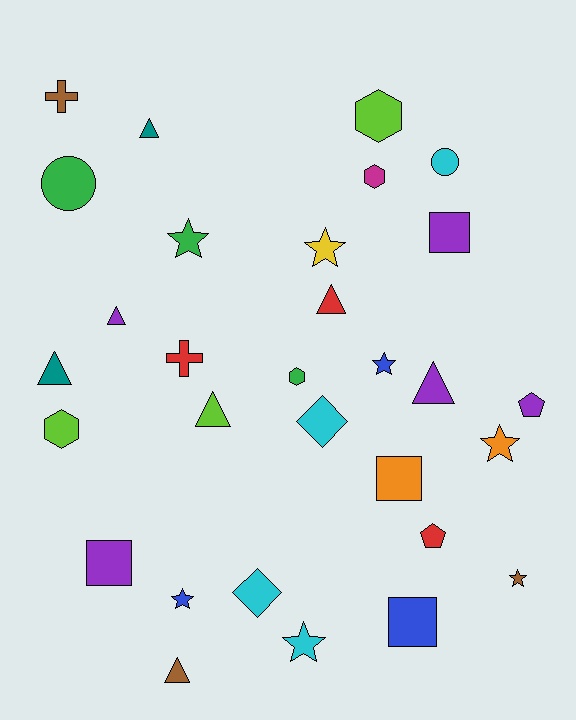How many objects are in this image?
There are 30 objects.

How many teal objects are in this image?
There are 2 teal objects.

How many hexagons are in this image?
There are 4 hexagons.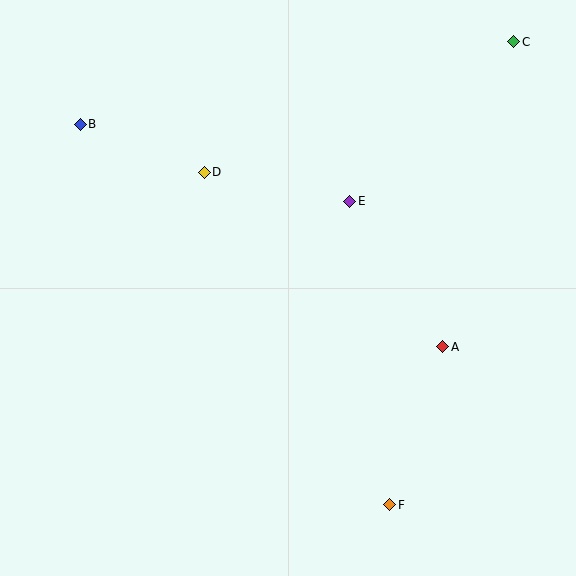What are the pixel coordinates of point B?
Point B is at (80, 124).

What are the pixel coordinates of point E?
Point E is at (350, 201).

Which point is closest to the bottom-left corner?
Point F is closest to the bottom-left corner.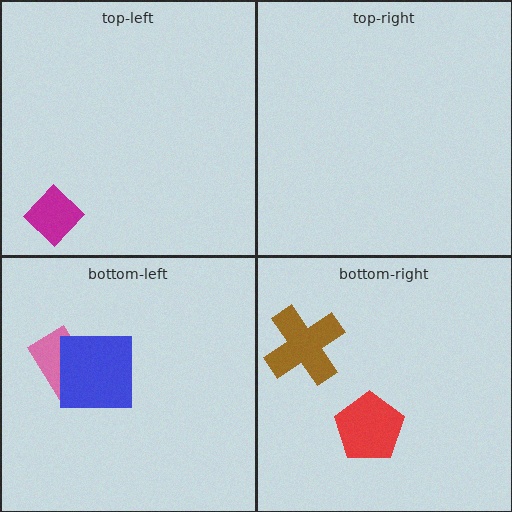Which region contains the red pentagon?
The bottom-right region.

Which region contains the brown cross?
The bottom-right region.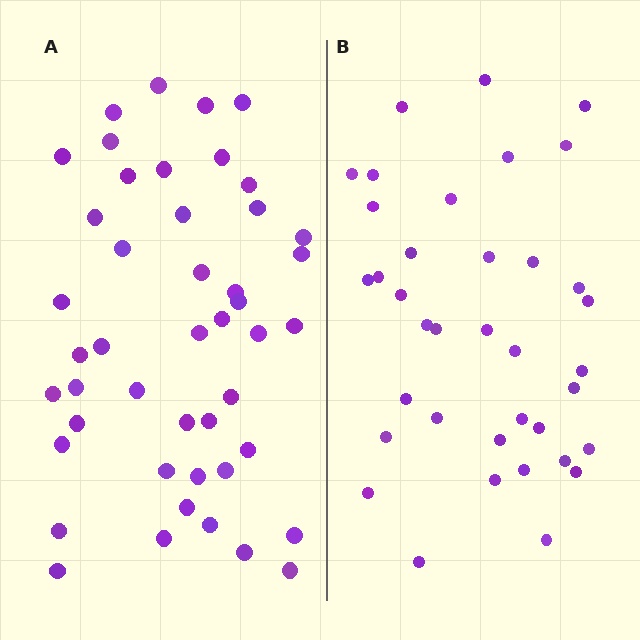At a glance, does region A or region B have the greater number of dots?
Region A (the left region) has more dots.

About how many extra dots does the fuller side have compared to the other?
Region A has roughly 8 or so more dots than region B.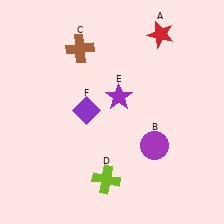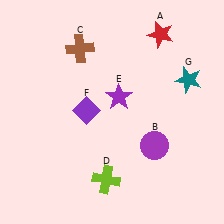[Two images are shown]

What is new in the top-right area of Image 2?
A teal star (G) was added in the top-right area of Image 2.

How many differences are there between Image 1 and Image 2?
There is 1 difference between the two images.